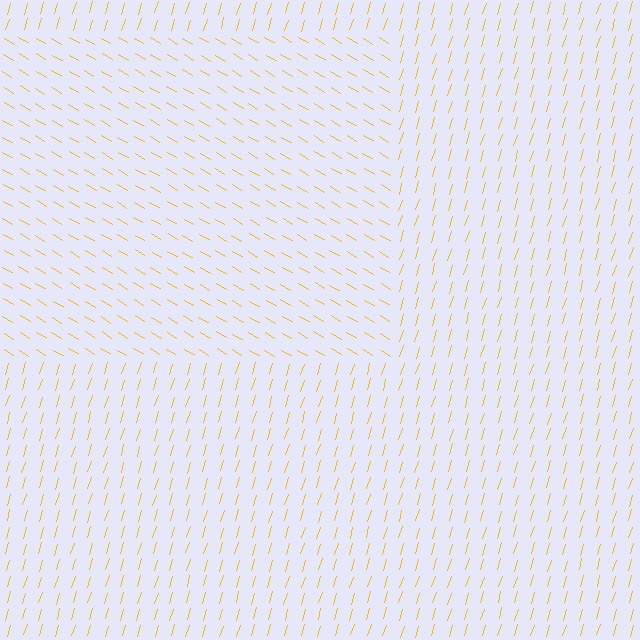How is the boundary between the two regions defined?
The boundary is defined purely by a change in line orientation (approximately 76 degrees difference). All lines are the same color and thickness.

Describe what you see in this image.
The image is filled with small yellow line segments. A rectangle region in the image has lines oriented differently from the surrounding lines, creating a visible texture boundary.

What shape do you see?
I see a rectangle.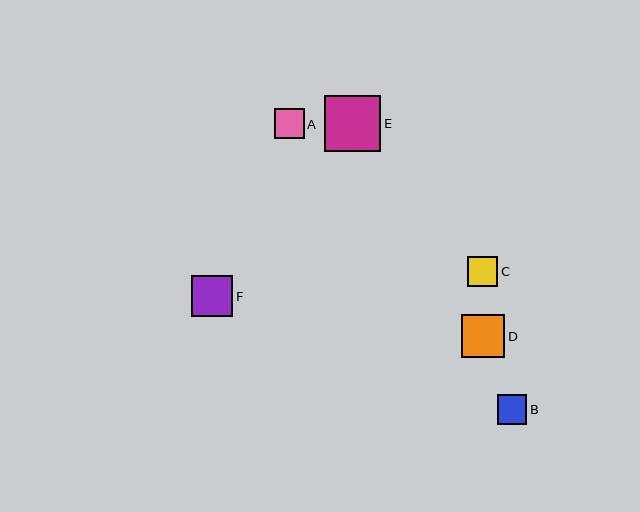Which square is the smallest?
Square B is the smallest with a size of approximately 30 pixels.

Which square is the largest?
Square E is the largest with a size of approximately 56 pixels.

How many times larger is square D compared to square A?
Square D is approximately 1.4 times the size of square A.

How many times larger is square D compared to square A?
Square D is approximately 1.4 times the size of square A.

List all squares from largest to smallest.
From largest to smallest: E, D, F, C, A, B.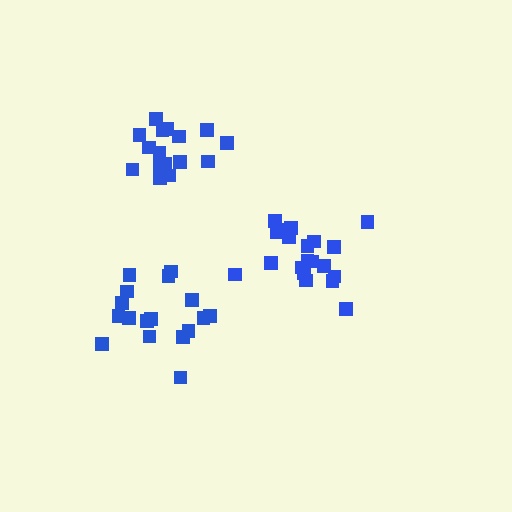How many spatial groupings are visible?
There are 3 spatial groupings.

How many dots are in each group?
Group 1: 16 dots, Group 2: 20 dots, Group 3: 17 dots (53 total).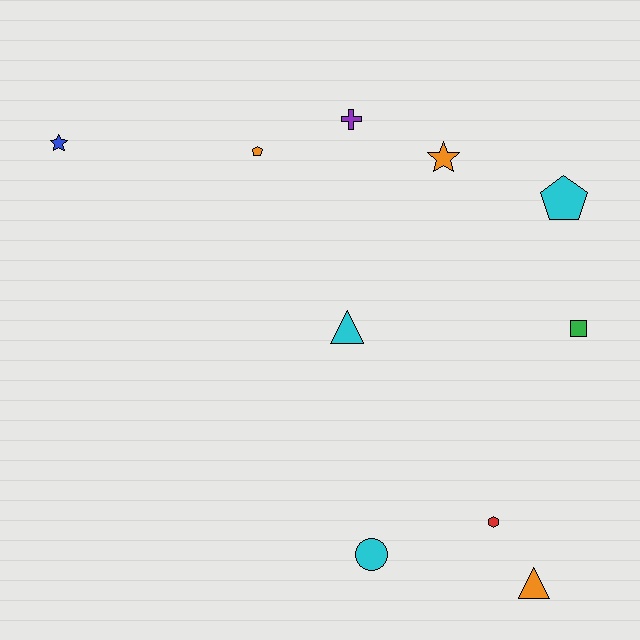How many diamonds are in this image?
There are no diamonds.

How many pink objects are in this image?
There are no pink objects.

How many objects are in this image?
There are 10 objects.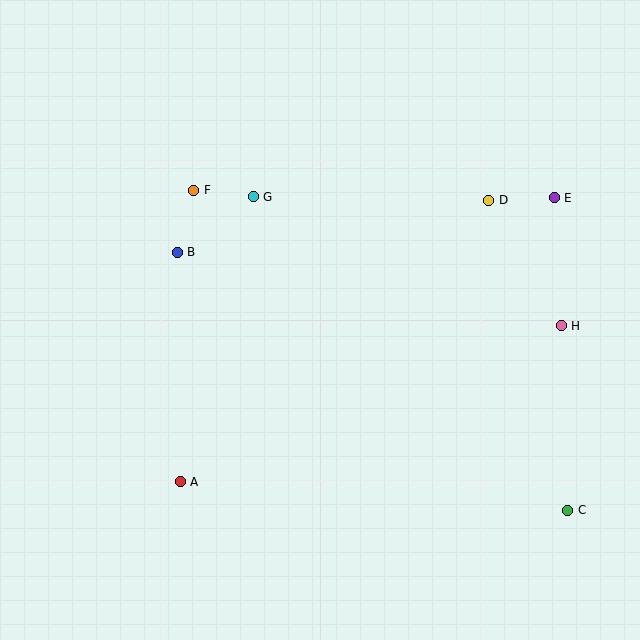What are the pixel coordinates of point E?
Point E is at (554, 198).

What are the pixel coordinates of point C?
Point C is at (568, 510).